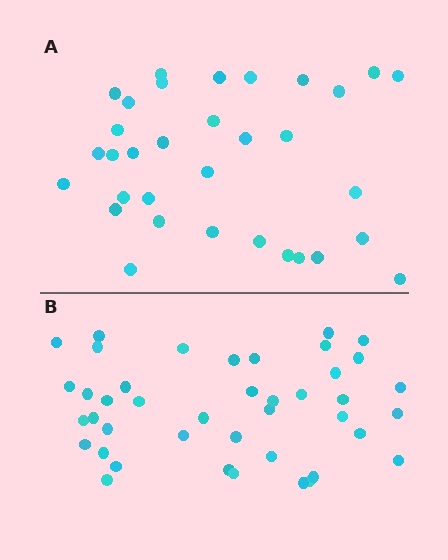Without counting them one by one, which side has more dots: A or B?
Region B (the bottom region) has more dots.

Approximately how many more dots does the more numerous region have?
Region B has roughly 8 or so more dots than region A.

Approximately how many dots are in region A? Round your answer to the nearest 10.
About 30 dots. (The exact count is 33, which rounds to 30.)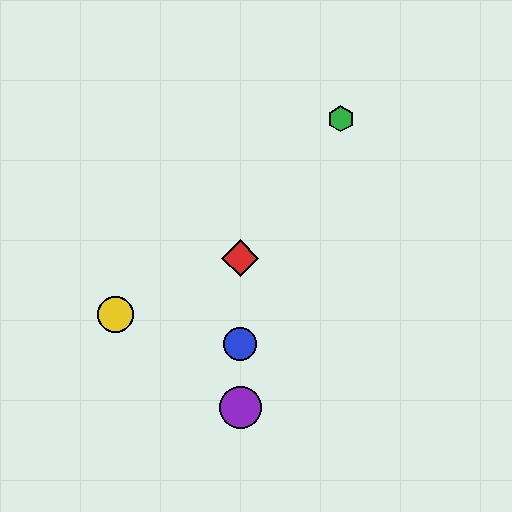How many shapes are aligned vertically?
3 shapes (the red diamond, the blue circle, the purple circle) are aligned vertically.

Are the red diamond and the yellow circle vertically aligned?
No, the red diamond is at x≈240 and the yellow circle is at x≈116.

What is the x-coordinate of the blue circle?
The blue circle is at x≈240.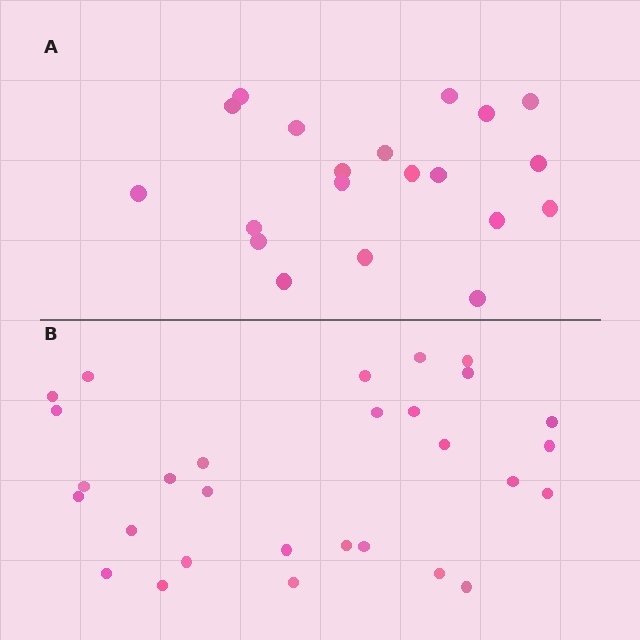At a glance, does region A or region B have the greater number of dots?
Region B (the bottom region) has more dots.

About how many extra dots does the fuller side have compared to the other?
Region B has roughly 8 or so more dots than region A.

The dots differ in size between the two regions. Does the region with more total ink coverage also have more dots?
No. Region A has more total ink coverage because its dots are larger, but region B actually contains more individual dots. Total area can be misleading — the number of items is what matters here.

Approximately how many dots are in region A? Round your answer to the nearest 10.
About 20 dots.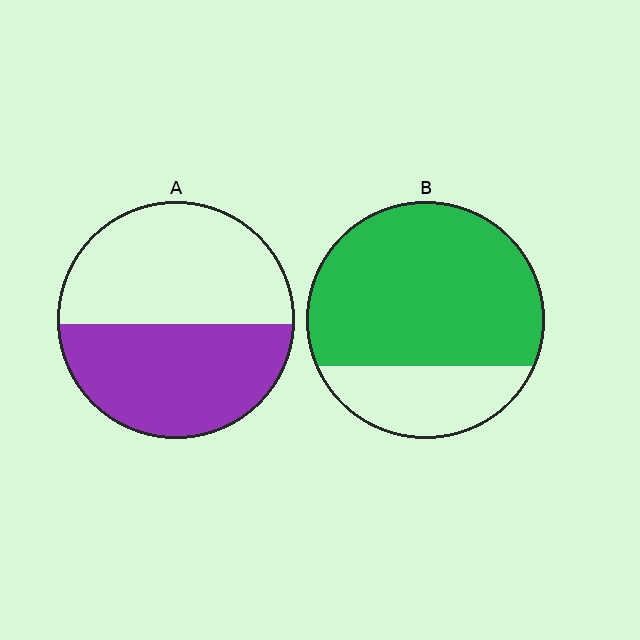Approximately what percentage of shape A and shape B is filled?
A is approximately 50% and B is approximately 75%.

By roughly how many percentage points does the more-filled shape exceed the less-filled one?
By roughly 25 percentage points (B over A).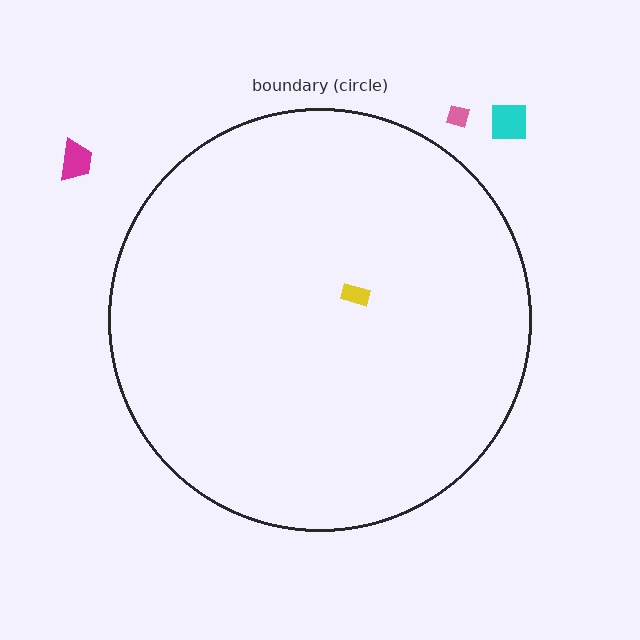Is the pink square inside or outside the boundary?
Outside.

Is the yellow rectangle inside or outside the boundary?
Inside.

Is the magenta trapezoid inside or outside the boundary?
Outside.